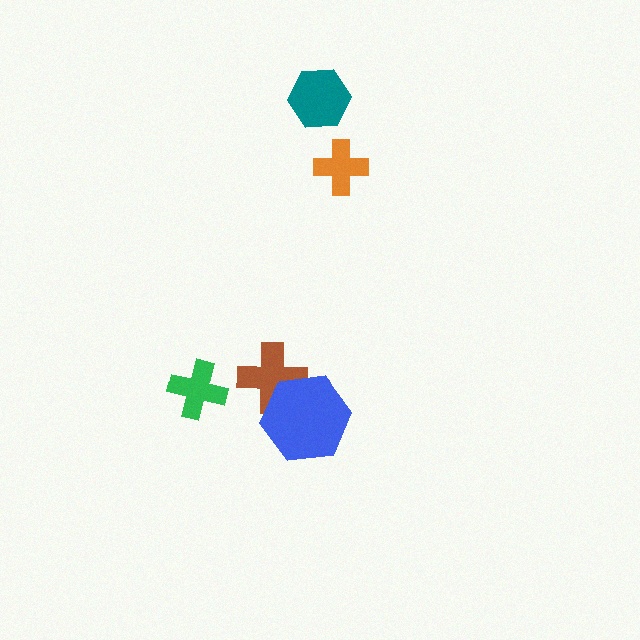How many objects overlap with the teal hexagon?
0 objects overlap with the teal hexagon.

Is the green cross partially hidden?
No, no other shape covers it.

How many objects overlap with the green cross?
0 objects overlap with the green cross.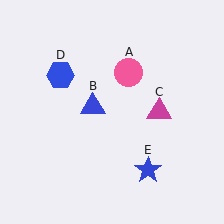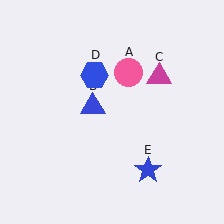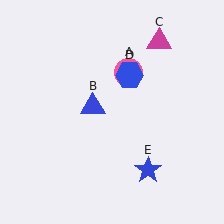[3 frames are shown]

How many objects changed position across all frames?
2 objects changed position: magenta triangle (object C), blue hexagon (object D).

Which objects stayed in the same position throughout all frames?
Pink circle (object A) and blue triangle (object B) and blue star (object E) remained stationary.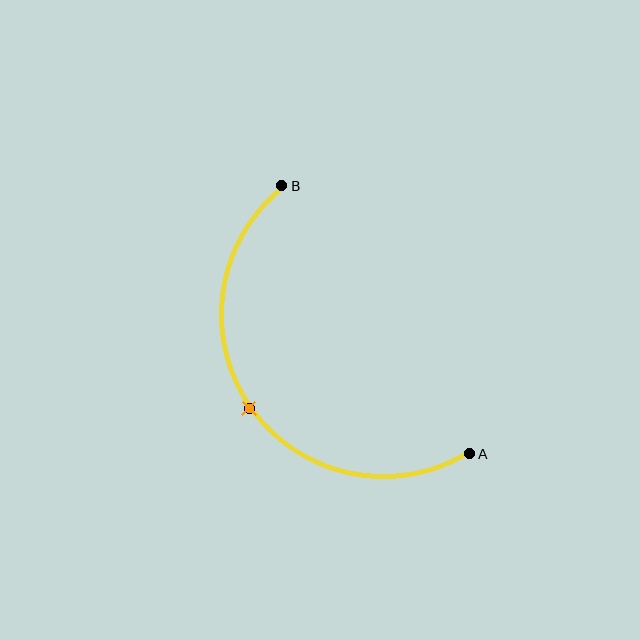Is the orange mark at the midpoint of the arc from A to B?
Yes. The orange mark lies on the arc at equal arc-length from both A and B — it is the arc midpoint.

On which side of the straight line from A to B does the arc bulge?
The arc bulges below and to the left of the straight line connecting A and B.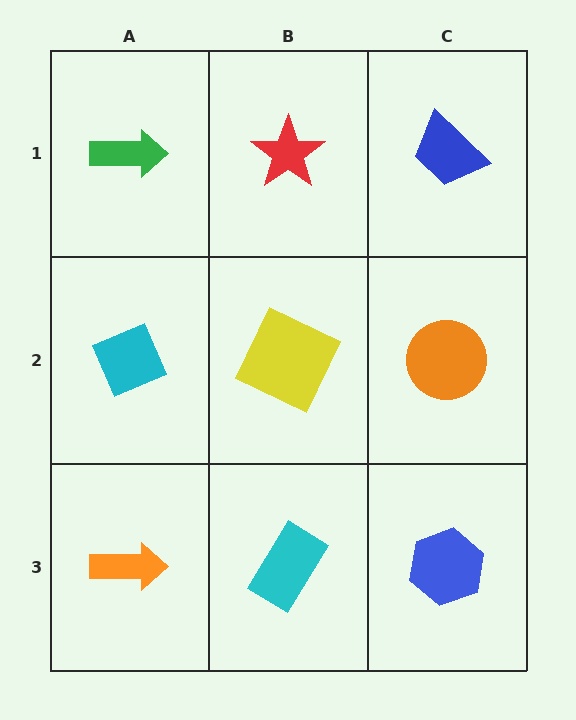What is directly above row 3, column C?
An orange circle.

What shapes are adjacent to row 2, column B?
A red star (row 1, column B), a cyan rectangle (row 3, column B), a cyan diamond (row 2, column A), an orange circle (row 2, column C).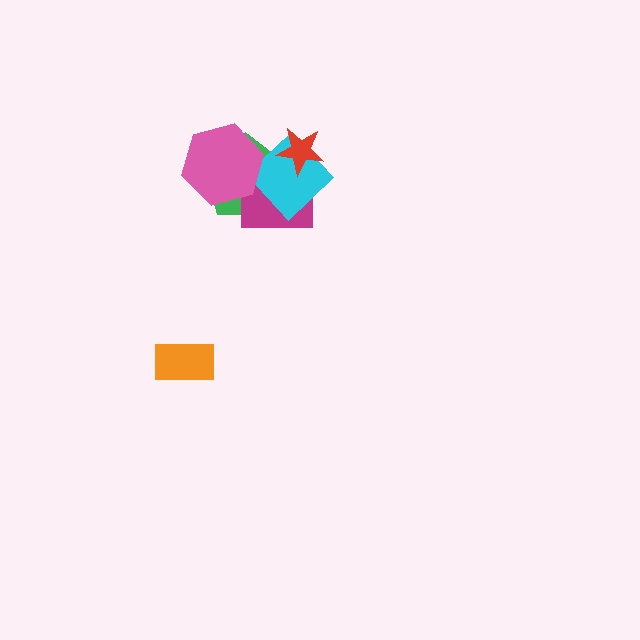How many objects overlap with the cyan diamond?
4 objects overlap with the cyan diamond.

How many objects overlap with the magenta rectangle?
3 objects overlap with the magenta rectangle.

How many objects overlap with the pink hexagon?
3 objects overlap with the pink hexagon.